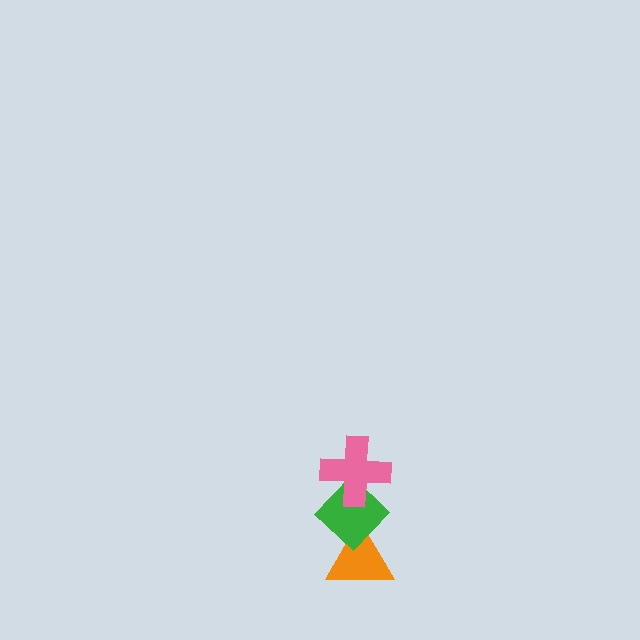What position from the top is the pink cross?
The pink cross is 1st from the top.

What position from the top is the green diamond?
The green diamond is 2nd from the top.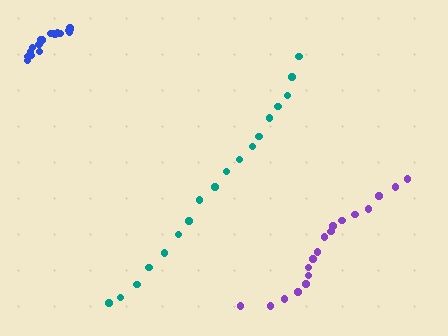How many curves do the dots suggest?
There are 3 distinct paths.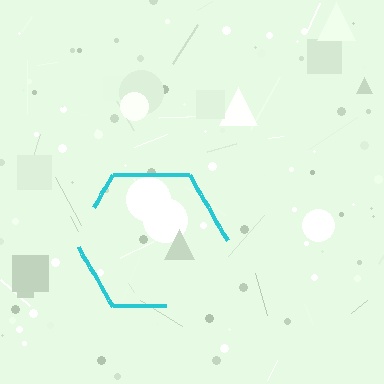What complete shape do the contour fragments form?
The contour fragments form a hexagon.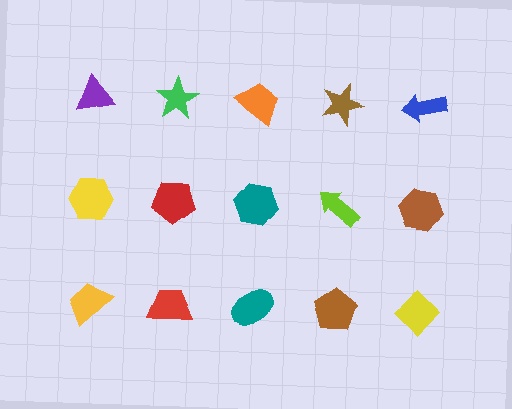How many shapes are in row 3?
5 shapes.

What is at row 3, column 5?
A yellow diamond.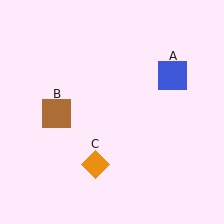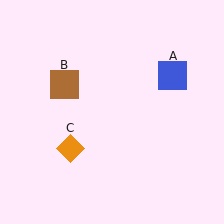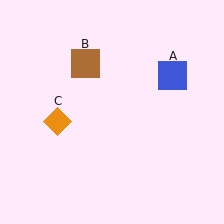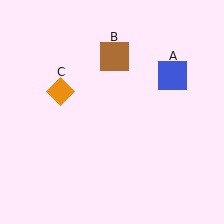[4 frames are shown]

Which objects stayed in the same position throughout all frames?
Blue square (object A) remained stationary.